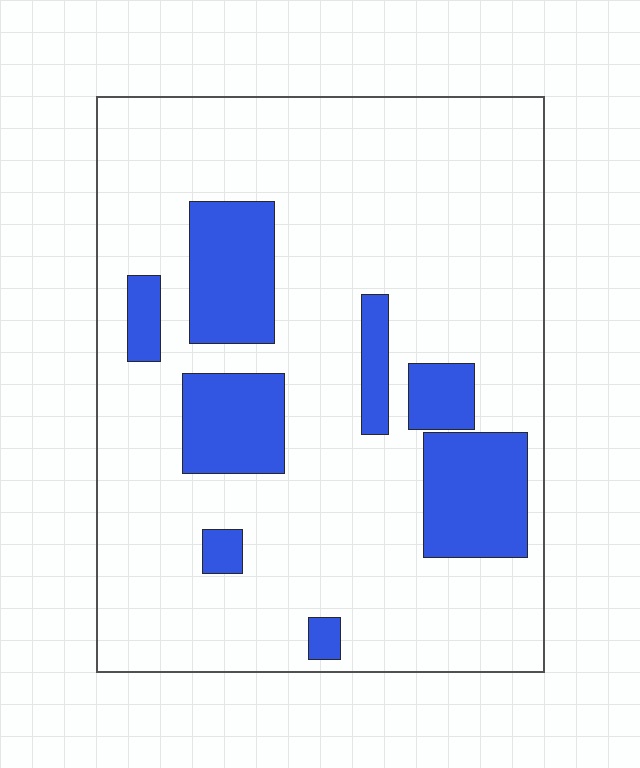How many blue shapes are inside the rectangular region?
8.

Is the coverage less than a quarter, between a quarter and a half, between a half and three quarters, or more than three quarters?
Less than a quarter.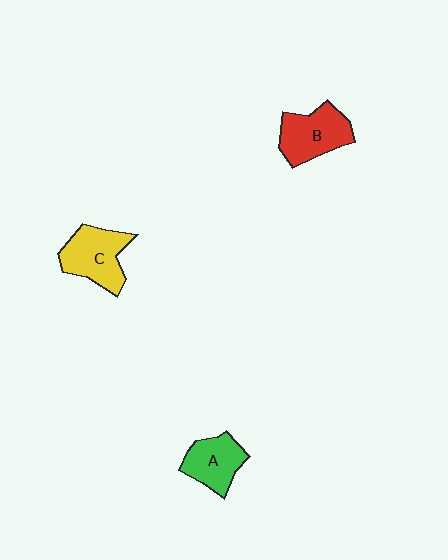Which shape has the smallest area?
Shape A (green).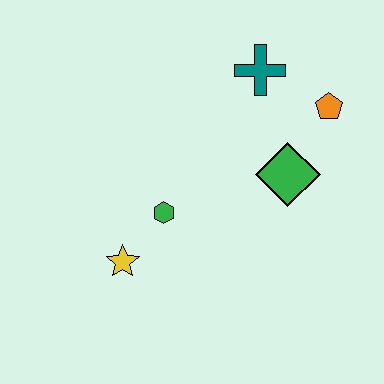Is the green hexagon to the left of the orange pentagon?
Yes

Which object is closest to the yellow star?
The green hexagon is closest to the yellow star.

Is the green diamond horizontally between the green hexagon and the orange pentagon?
Yes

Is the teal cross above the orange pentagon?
Yes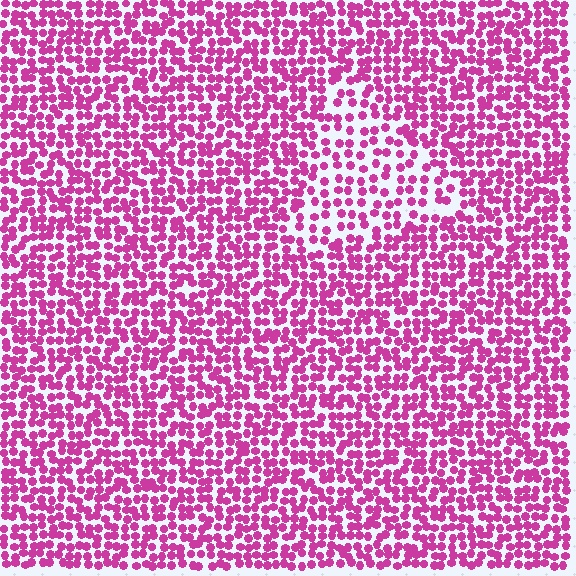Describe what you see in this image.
The image contains small magenta elements arranged at two different densities. A triangle-shaped region is visible where the elements are less densely packed than the surrounding area.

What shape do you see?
I see a triangle.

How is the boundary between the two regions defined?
The boundary is defined by a change in element density (approximately 1.7x ratio). All elements are the same color, size, and shape.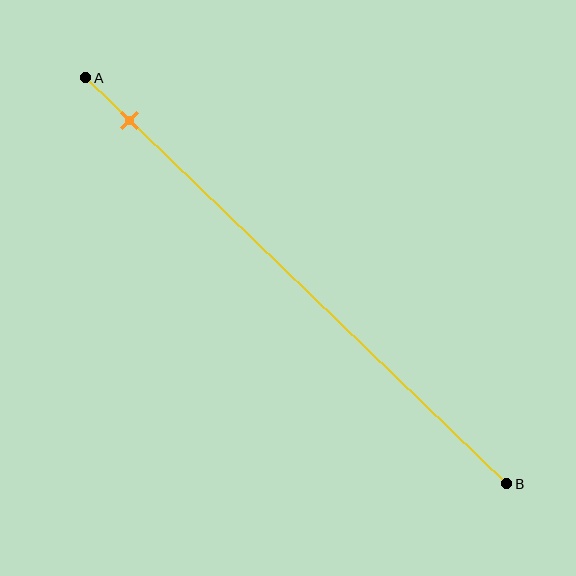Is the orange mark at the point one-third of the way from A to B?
No, the mark is at about 10% from A, not at the 33% one-third point.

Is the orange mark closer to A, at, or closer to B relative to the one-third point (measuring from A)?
The orange mark is closer to point A than the one-third point of segment AB.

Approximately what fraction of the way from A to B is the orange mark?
The orange mark is approximately 10% of the way from A to B.